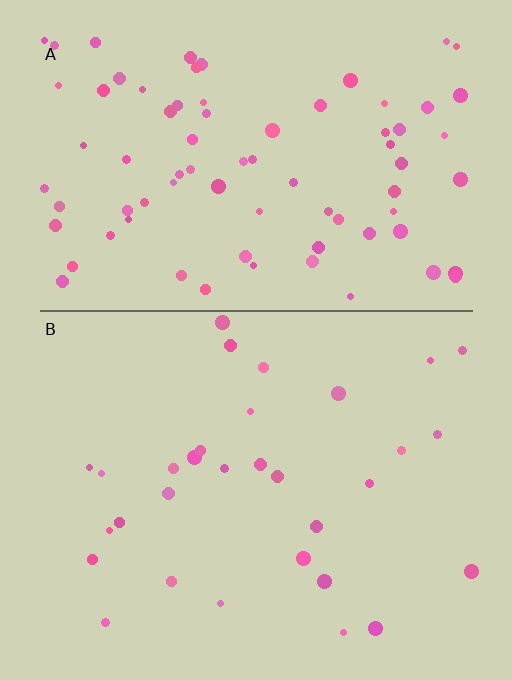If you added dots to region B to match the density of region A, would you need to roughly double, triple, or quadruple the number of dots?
Approximately triple.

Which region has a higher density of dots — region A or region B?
A (the top).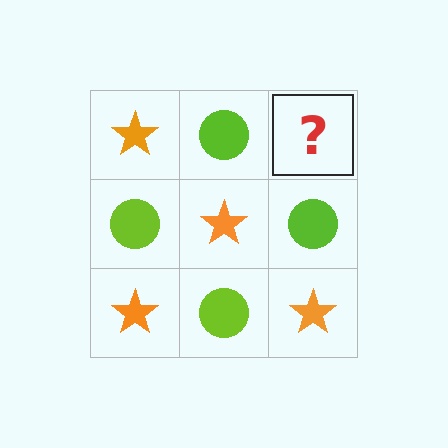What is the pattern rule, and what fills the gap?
The rule is that it alternates orange star and lime circle in a checkerboard pattern. The gap should be filled with an orange star.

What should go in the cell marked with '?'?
The missing cell should contain an orange star.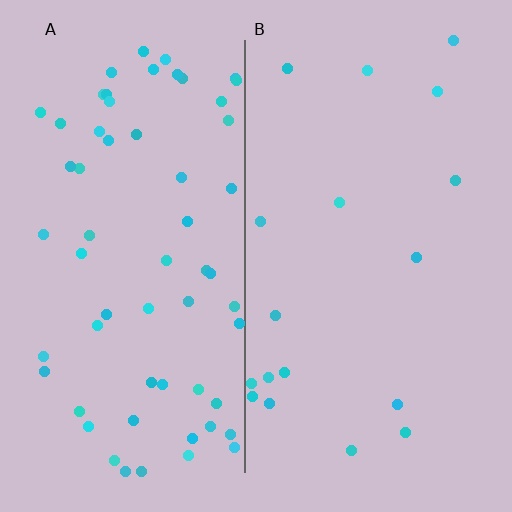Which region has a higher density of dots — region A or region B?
A (the left).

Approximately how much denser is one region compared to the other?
Approximately 3.4× — region A over region B.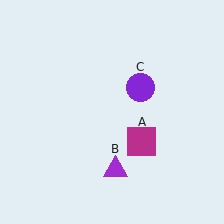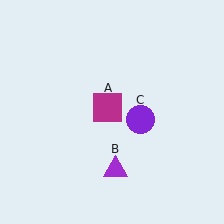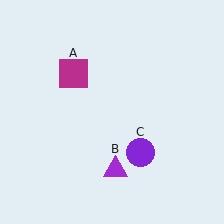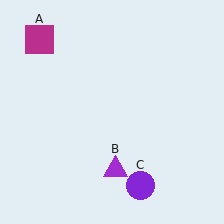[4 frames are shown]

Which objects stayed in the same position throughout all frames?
Purple triangle (object B) remained stationary.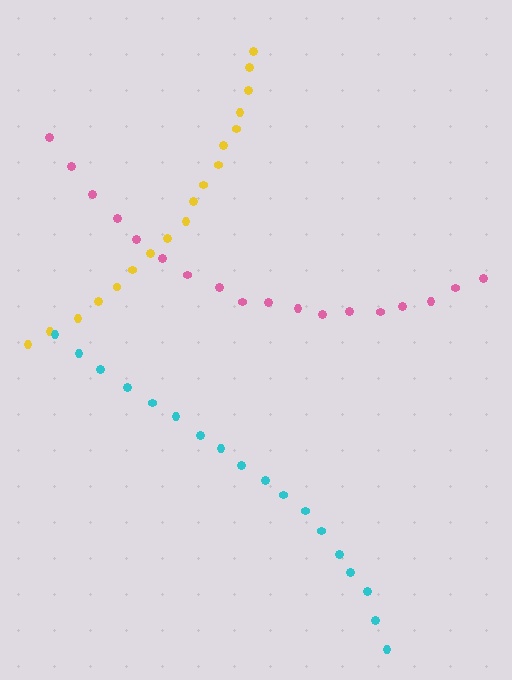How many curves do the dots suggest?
There are 3 distinct paths.